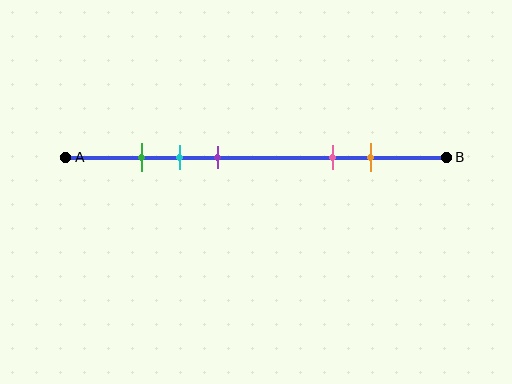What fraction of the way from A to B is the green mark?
The green mark is approximately 20% (0.2) of the way from A to B.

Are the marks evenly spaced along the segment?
No, the marks are not evenly spaced.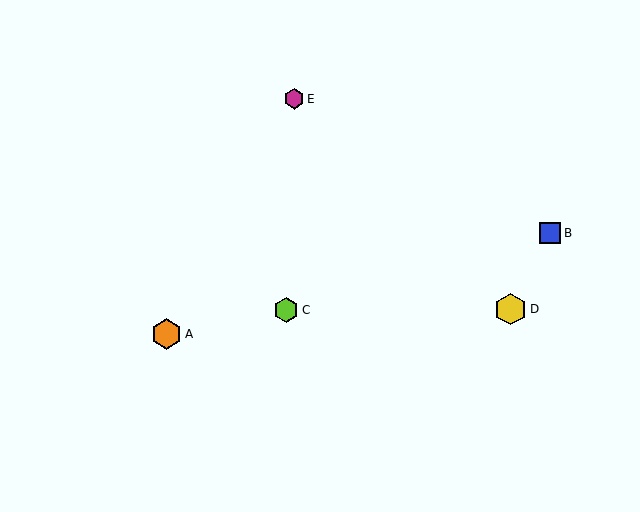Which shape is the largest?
The yellow hexagon (labeled D) is the largest.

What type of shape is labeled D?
Shape D is a yellow hexagon.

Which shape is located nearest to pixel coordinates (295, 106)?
The magenta hexagon (labeled E) at (294, 99) is nearest to that location.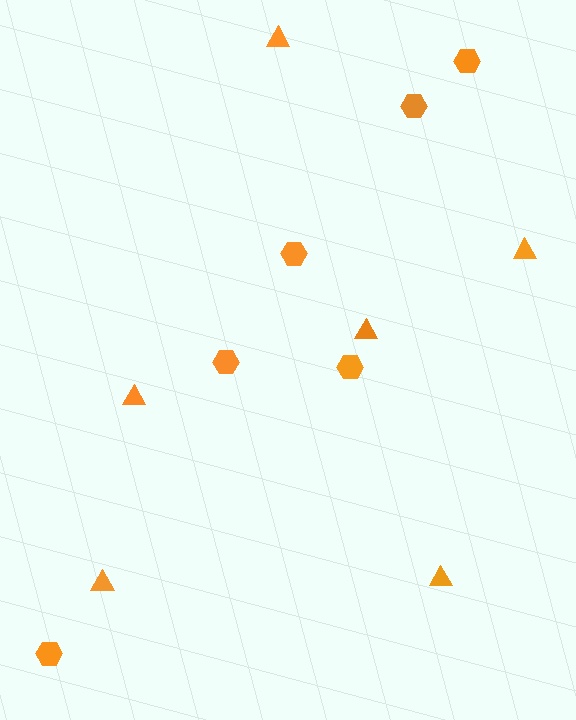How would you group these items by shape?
There are 2 groups: one group of triangles (6) and one group of hexagons (6).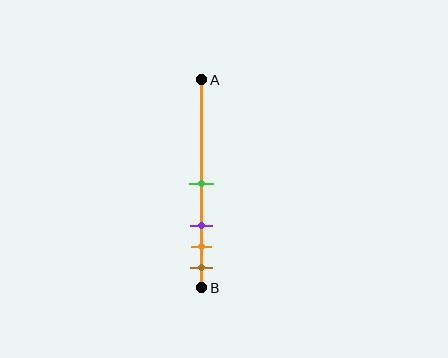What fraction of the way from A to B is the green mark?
The green mark is approximately 50% (0.5) of the way from A to B.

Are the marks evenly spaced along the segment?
No, the marks are not evenly spaced.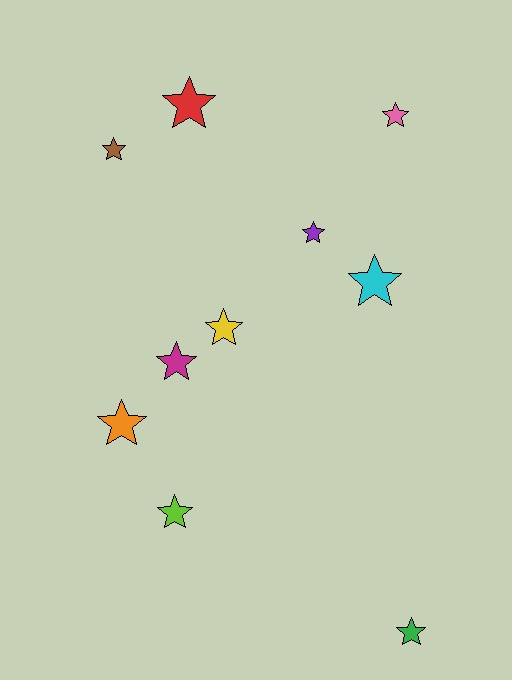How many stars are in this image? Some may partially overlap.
There are 10 stars.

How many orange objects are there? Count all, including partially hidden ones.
There is 1 orange object.